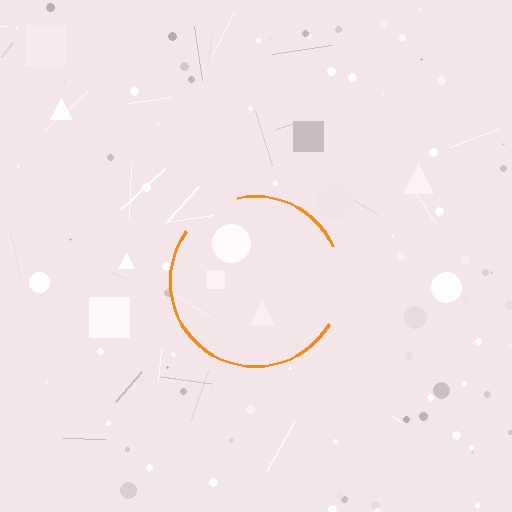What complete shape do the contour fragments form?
The contour fragments form a circle.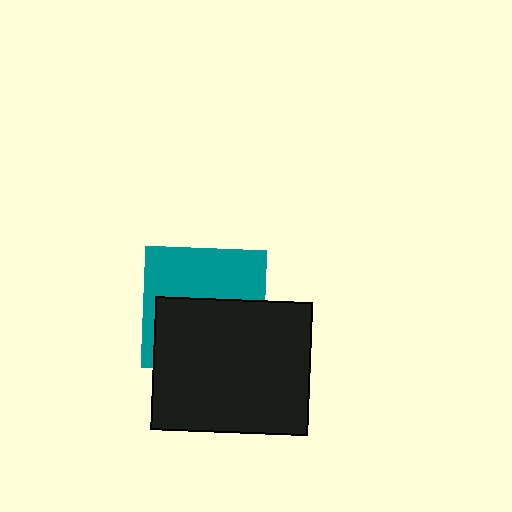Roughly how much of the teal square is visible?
About half of it is visible (roughly 47%).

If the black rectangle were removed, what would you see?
You would see the complete teal square.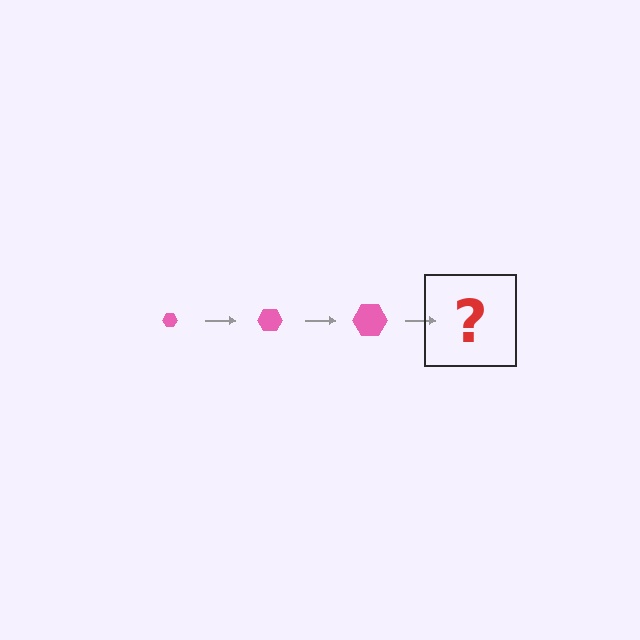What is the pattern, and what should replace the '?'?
The pattern is that the hexagon gets progressively larger each step. The '?' should be a pink hexagon, larger than the previous one.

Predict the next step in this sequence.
The next step is a pink hexagon, larger than the previous one.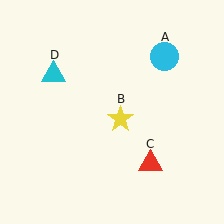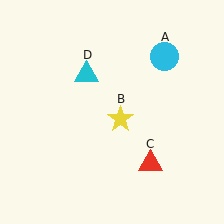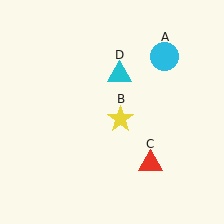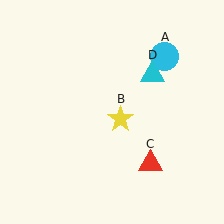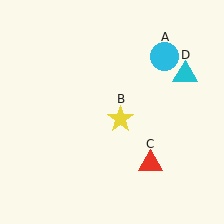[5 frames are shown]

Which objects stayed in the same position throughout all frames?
Cyan circle (object A) and yellow star (object B) and red triangle (object C) remained stationary.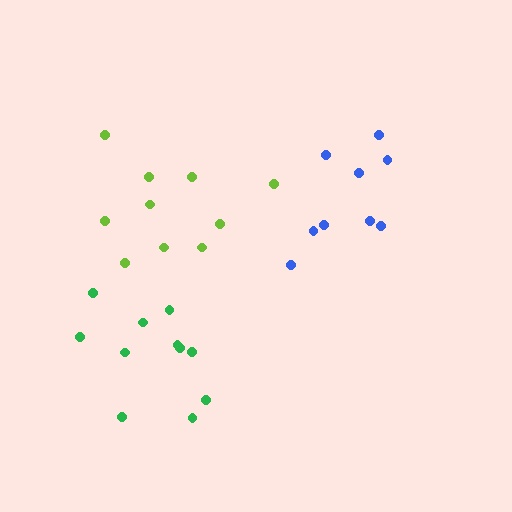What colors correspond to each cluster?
The clusters are colored: green, lime, blue.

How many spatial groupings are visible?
There are 3 spatial groupings.